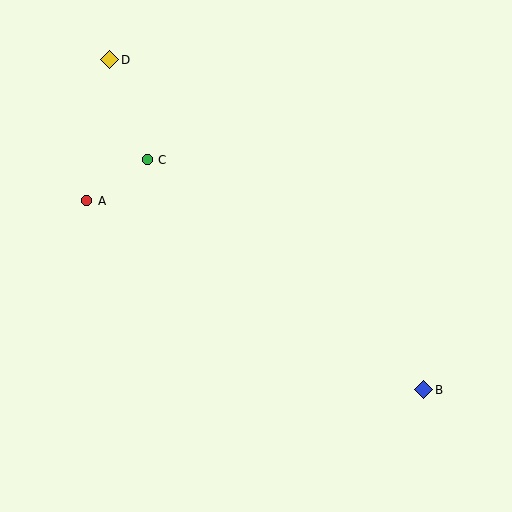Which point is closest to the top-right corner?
Point C is closest to the top-right corner.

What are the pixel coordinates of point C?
Point C is at (147, 160).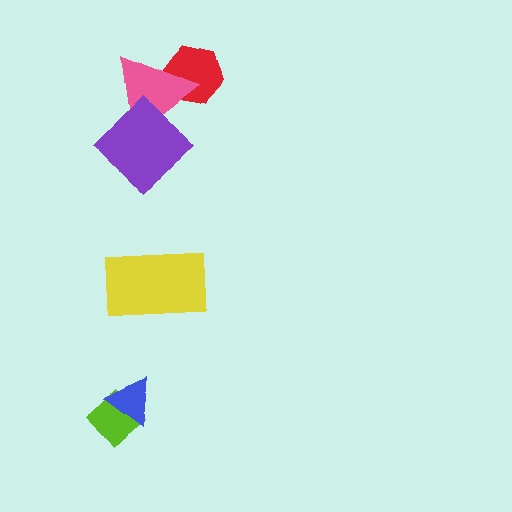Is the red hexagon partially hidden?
Yes, it is partially covered by another shape.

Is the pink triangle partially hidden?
Yes, it is partially covered by another shape.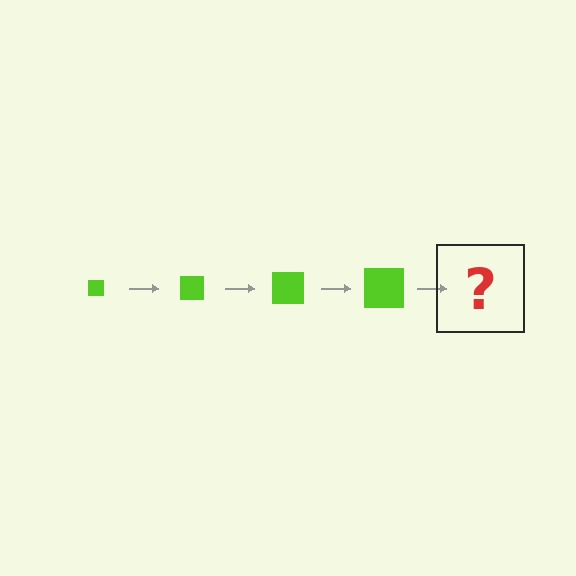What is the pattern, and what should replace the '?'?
The pattern is that the square gets progressively larger each step. The '?' should be a lime square, larger than the previous one.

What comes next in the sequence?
The next element should be a lime square, larger than the previous one.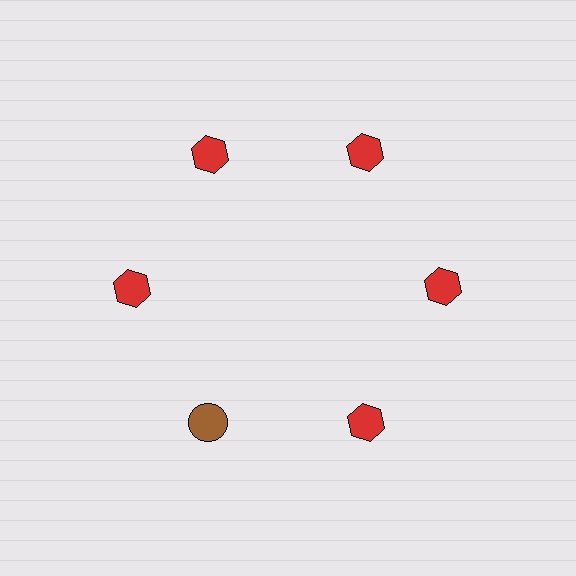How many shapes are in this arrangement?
There are 6 shapes arranged in a ring pattern.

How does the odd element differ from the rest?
It differs in both color (brown instead of red) and shape (circle instead of hexagon).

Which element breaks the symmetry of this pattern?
The brown circle at roughly the 7 o'clock position breaks the symmetry. All other shapes are red hexagons.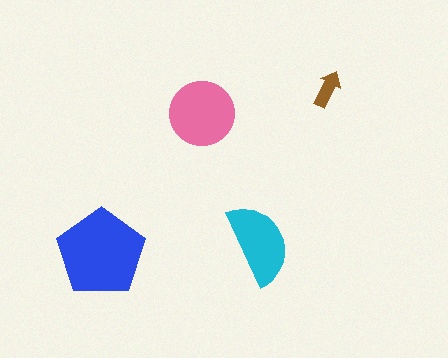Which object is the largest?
The blue pentagon.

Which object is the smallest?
The brown arrow.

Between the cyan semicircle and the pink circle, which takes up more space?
The pink circle.